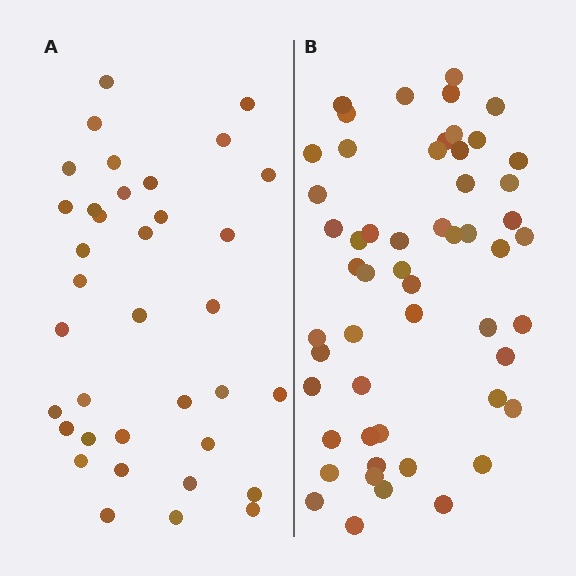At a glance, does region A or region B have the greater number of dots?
Region B (the right region) has more dots.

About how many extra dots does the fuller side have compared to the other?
Region B has approximately 20 more dots than region A.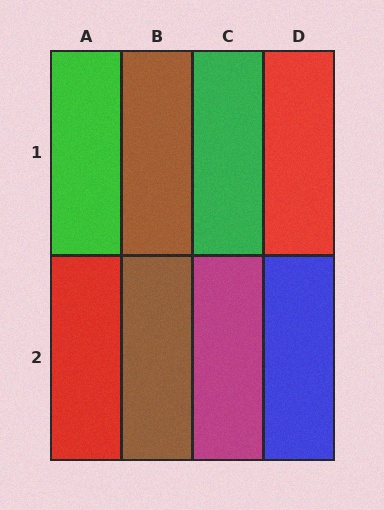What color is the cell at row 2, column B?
Brown.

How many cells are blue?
1 cell is blue.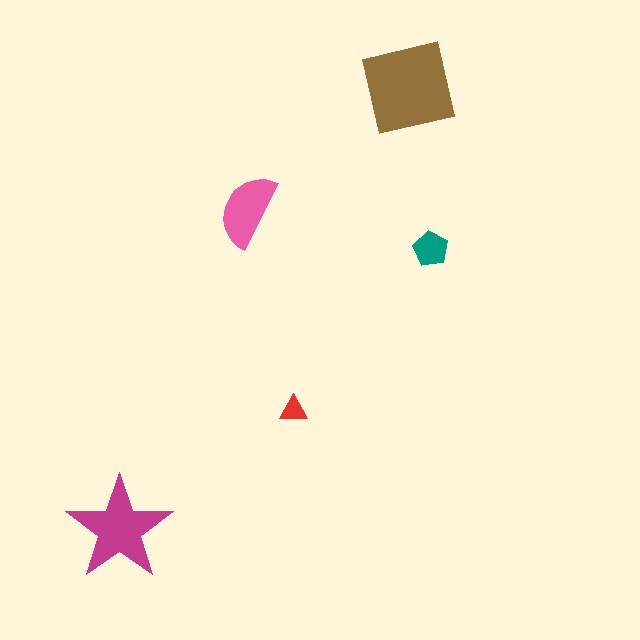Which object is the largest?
The brown square.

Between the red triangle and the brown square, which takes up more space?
The brown square.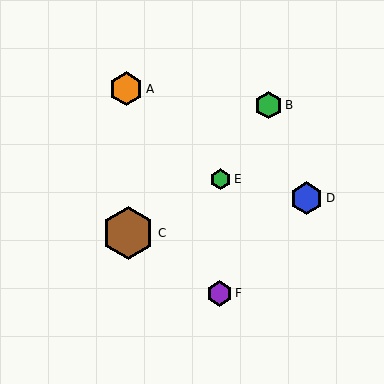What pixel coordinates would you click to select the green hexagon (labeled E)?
Click at (221, 179) to select the green hexagon E.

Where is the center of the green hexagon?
The center of the green hexagon is at (269, 105).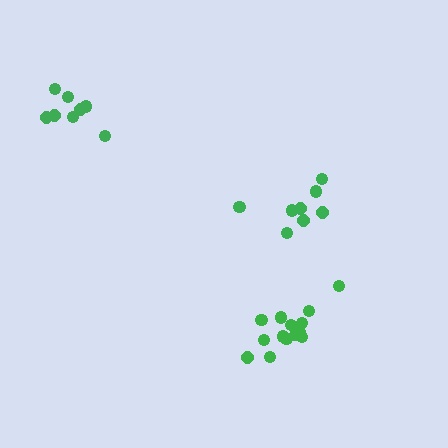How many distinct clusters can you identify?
There are 3 distinct clusters.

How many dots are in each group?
Group 1: 8 dots, Group 2: 14 dots, Group 3: 8 dots (30 total).